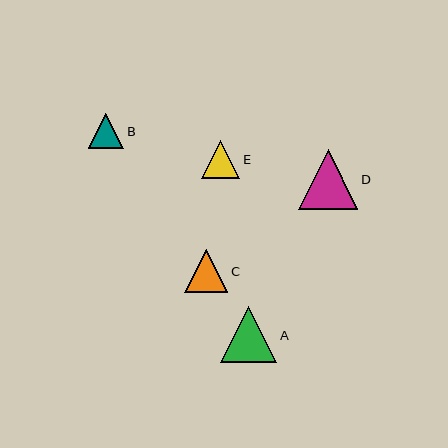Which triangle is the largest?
Triangle D is the largest with a size of approximately 59 pixels.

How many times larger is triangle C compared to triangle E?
Triangle C is approximately 1.1 times the size of triangle E.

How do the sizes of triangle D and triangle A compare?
Triangle D and triangle A are approximately the same size.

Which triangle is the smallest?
Triangle B is the smallest with a size of approximately 35 pixels.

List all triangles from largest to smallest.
From largest to smallest: D, A, C, E, B.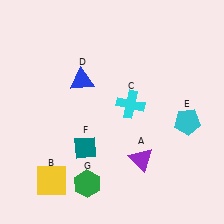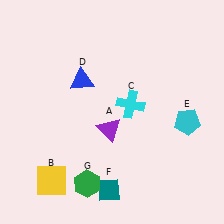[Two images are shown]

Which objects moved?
The objects that moved are: the purple triangle (A), the teal diamond (F).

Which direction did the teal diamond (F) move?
The teal diamond (F) moved down.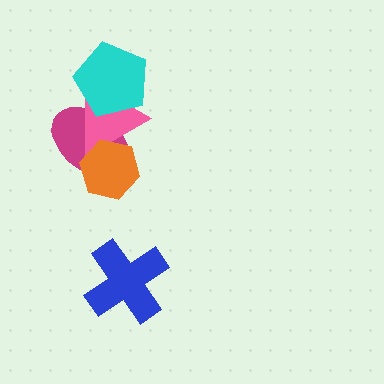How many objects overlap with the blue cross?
0 objects overlap with the blue cross.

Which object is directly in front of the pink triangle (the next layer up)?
The cyan pentagon is directly in front of the pink triangle.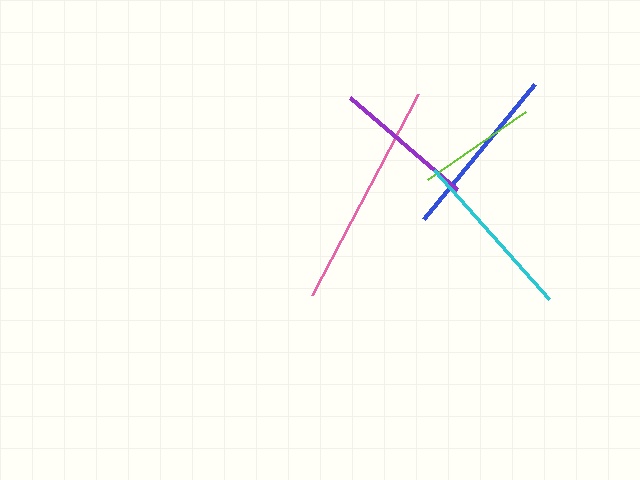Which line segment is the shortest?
The lime line is the shortest at approximately 119 pixels.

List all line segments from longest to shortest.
From longest to shortest: pink, blue, cyan, purple, lime.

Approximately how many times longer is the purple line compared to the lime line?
The purple line is approximately 1.2 times the length of the lime line.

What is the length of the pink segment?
The pink segment is approximately 228 pixels long.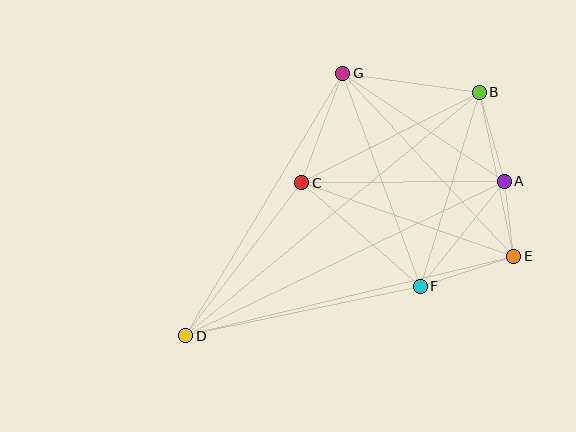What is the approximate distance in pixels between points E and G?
The distance between E and G is approximately 250 pixels.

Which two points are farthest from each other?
Points B and D are farthest from each other.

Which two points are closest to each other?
Points A and E are closest to each other.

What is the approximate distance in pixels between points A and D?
The distance between A and D is approximately 354 pixels.